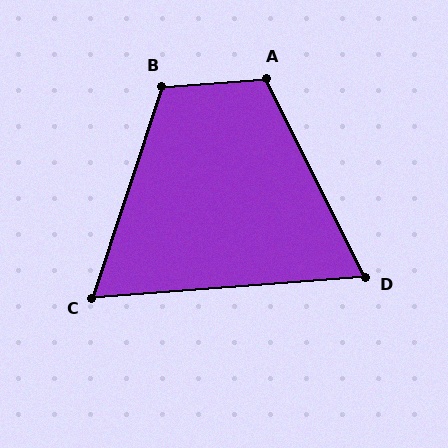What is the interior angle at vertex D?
Approximately 68 degrees (acute).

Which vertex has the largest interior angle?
A, at approximately 113 degrees.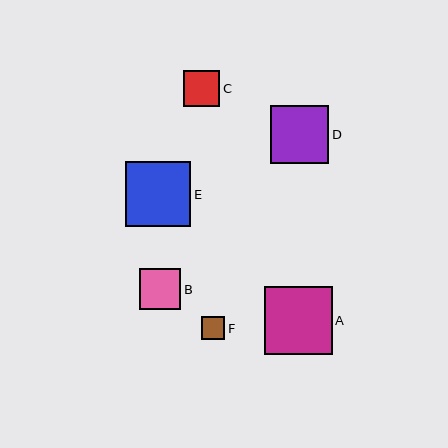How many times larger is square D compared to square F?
Square D is approximately 2.5 times the size of square F.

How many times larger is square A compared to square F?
Square A is approximately 2.9 times the size of square F.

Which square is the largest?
Square A is the largest with a size of approximately 68 pixels.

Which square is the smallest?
Square F is the smallest with a size of approximately 23 pixels.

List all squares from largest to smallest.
From largest to smallest: A, E, D, B, C, F.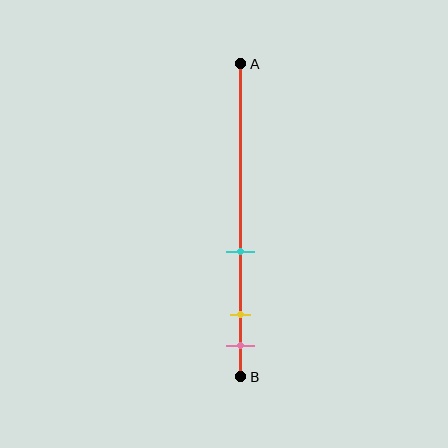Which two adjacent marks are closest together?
The yellow and pink marks are the closest adjacent pair.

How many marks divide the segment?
There are 3 marks dividing the segment.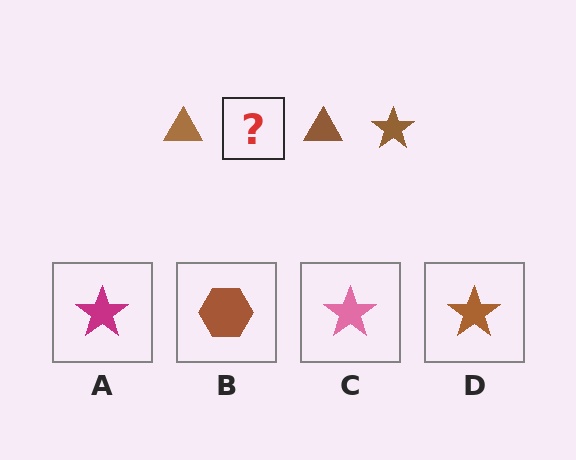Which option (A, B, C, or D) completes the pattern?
D.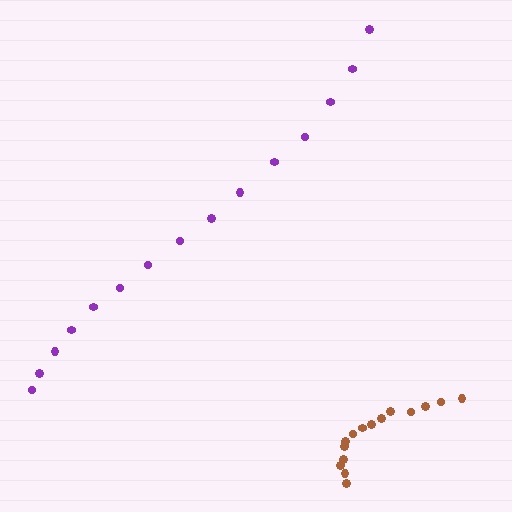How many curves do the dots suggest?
There are 2 distinct paths.